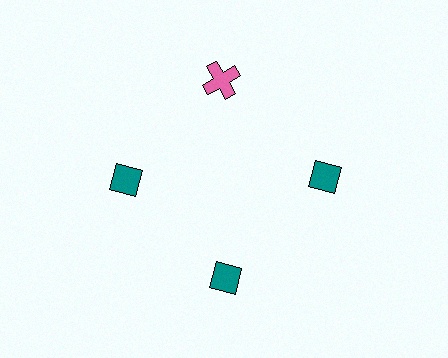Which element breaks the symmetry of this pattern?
The pink cross at roughly the 12 o'clock position breaks the symmetry. All other shapes are teal diamonds.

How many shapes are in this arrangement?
There are 4 shapes arranged in a ring pattern.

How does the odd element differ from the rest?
It differs in both color (pink instead of teal) and shape (cross instead of diamond).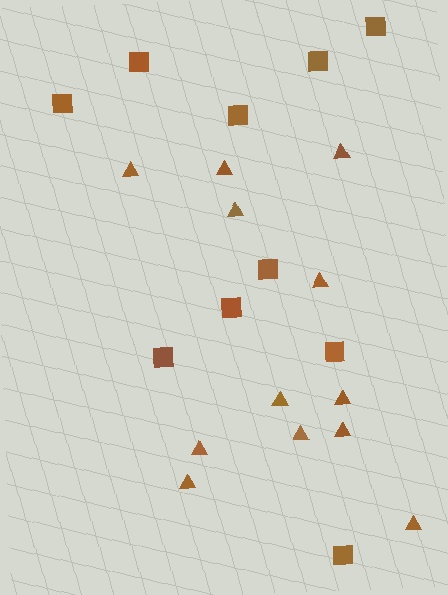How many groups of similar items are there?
There are 2 groups: one group of triangles (12) and one group of squares (10).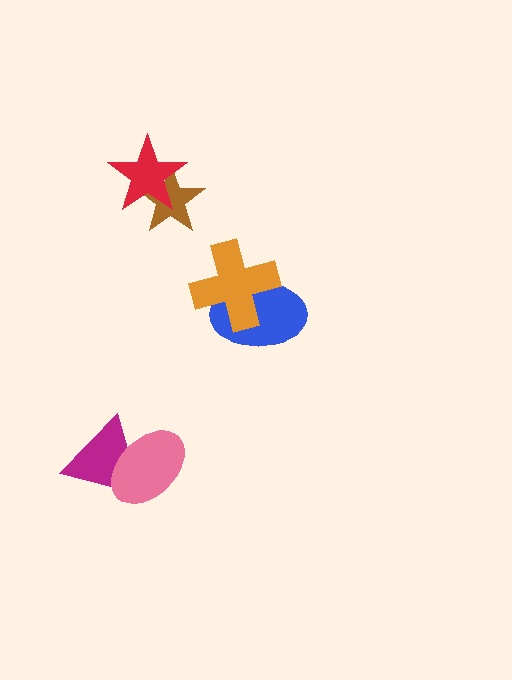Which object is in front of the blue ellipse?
The orange cross is in front of the blue ellipse.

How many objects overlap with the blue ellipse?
1 object overlaps with the blue ellipse.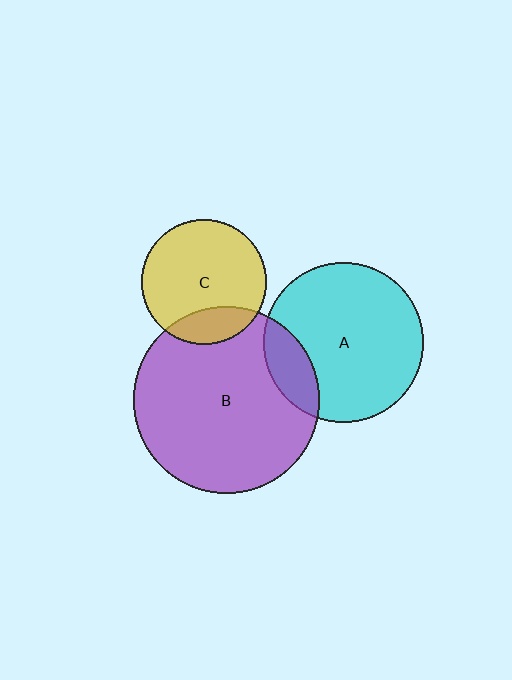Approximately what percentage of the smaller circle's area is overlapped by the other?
Approximately 20%.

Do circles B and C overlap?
Yes.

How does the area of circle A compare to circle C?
Approximately 1.7 times.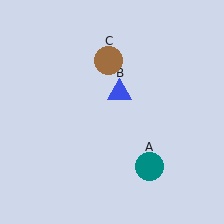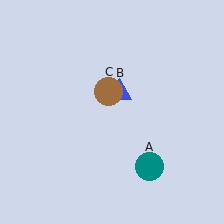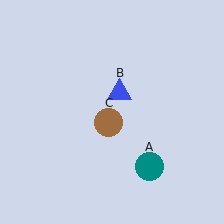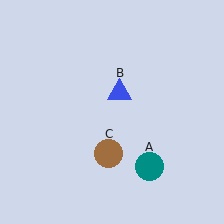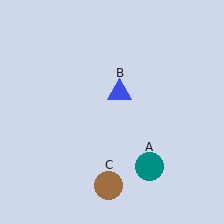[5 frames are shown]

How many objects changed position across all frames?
1 object changed position: brown circle (object C).